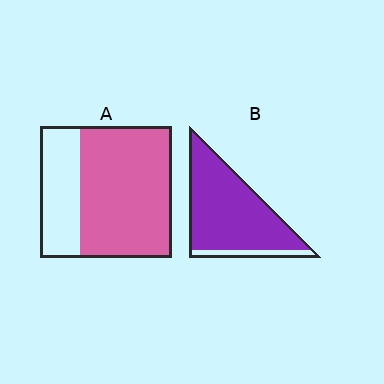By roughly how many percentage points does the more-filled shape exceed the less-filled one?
By roughly 20 percentage points (B over A).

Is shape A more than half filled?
Yes.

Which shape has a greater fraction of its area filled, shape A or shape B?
Shape B.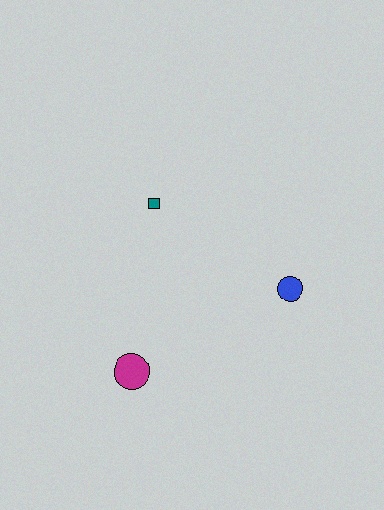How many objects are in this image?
There are 3 objects.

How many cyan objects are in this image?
There are no cyan objects.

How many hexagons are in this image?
There are no hexagons.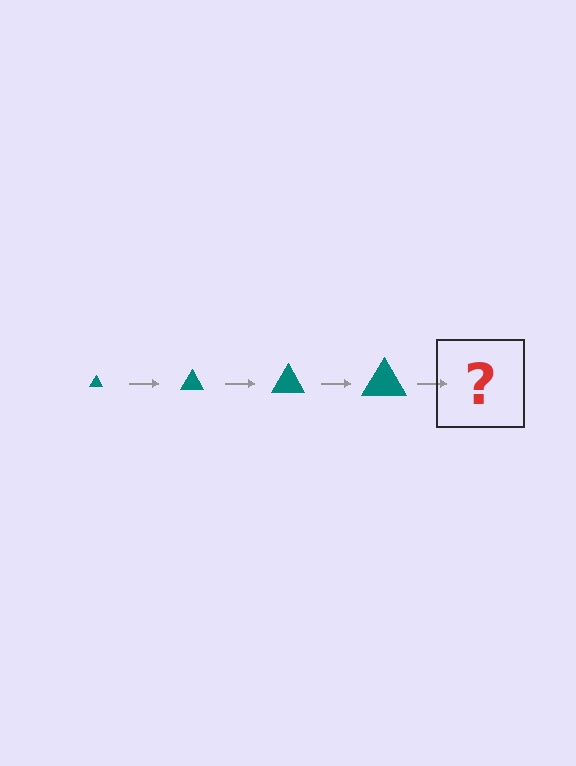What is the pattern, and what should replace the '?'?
The pattern is that the triangle gets progressively larger each step. The '?' should be a teal triangle, larger than the previous one.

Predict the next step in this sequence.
The next step is a teal triangle, larger than the previous one.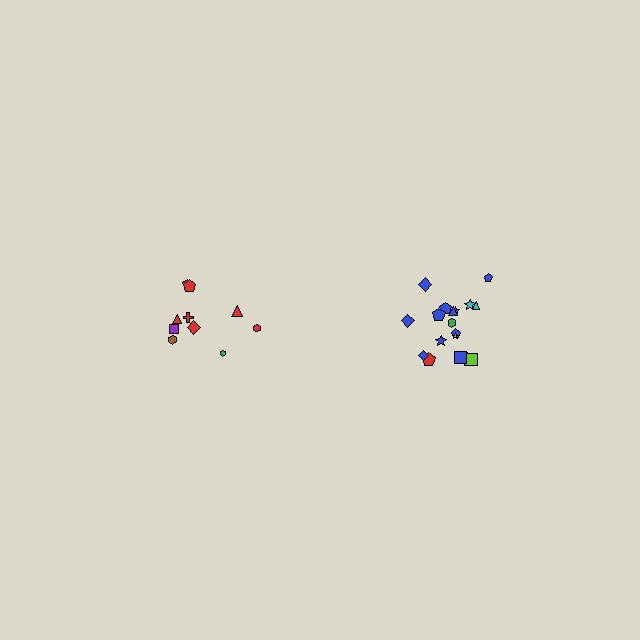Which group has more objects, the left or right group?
The right group.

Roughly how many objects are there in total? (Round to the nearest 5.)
Roughly 30 objects in total.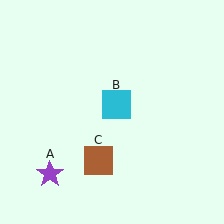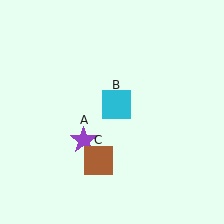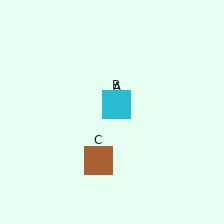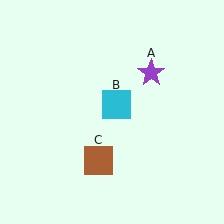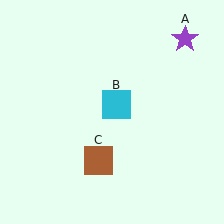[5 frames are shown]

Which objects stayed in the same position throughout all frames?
Cyan square (object B) and brown square (object C) remained stationary.